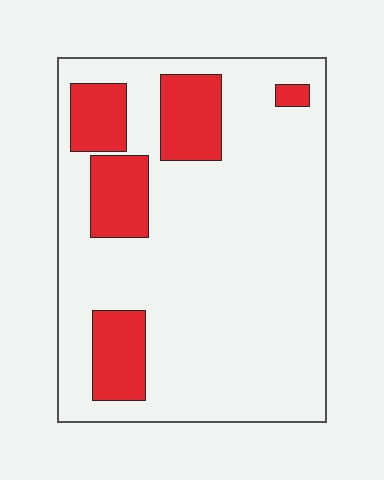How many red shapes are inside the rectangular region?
5.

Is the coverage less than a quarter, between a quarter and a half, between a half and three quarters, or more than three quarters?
Less than a quarter.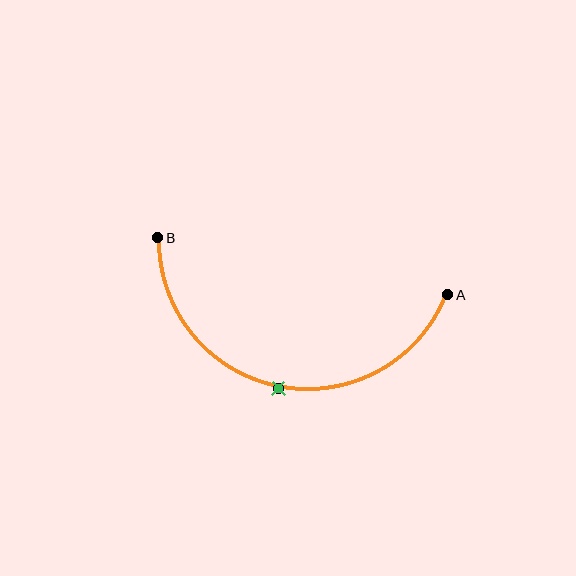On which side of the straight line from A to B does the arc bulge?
The arc bulges below the straight line connecting A and B.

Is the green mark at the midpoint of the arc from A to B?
Yes. The green mark lies on the arc at equal arc-length from both A and B — it is the arc midpoint.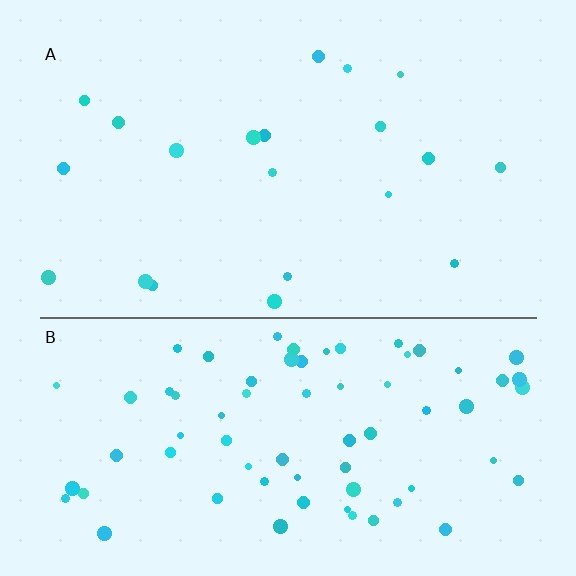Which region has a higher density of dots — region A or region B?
B (the bottom).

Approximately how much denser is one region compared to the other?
Approximately 3.5× — region B over region A.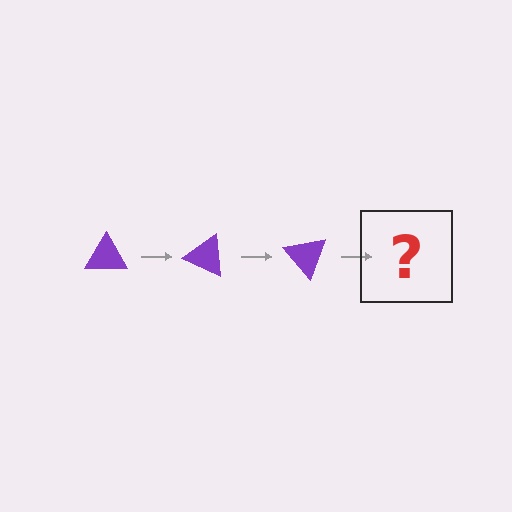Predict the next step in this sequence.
The next step is a purple triangle rotated 75 degrees.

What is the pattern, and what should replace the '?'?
The pattern is that the triangle rotates 25 degrees each step. The '?' should be a purple triangle rotated 75 degrees.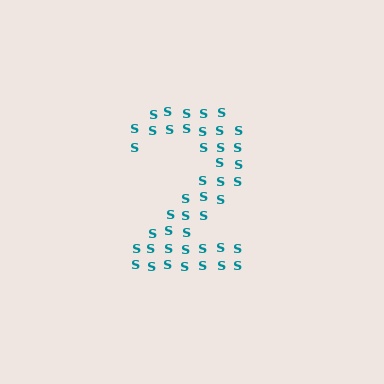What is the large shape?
The large shape is the digit 2.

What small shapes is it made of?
It is made of small letter S's.